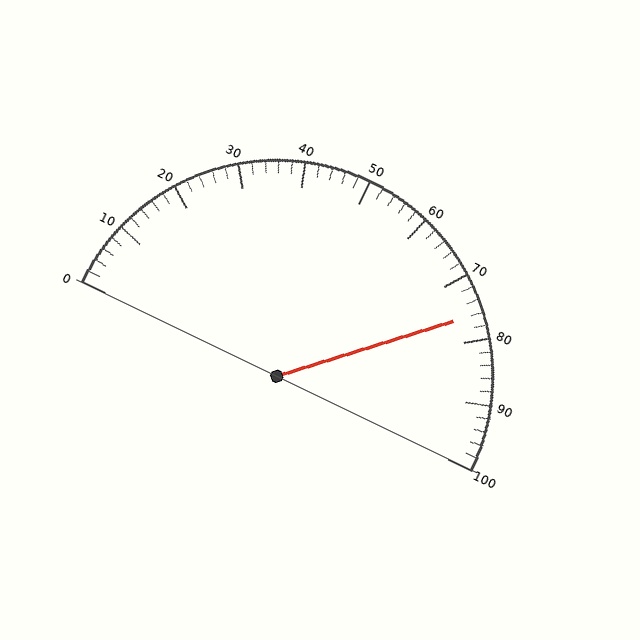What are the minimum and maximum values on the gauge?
The gauge ranges from 0 to 100.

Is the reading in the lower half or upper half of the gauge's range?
The reading is in the upper half of the range (0 to 100).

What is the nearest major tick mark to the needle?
The nearest major tick mark is 80.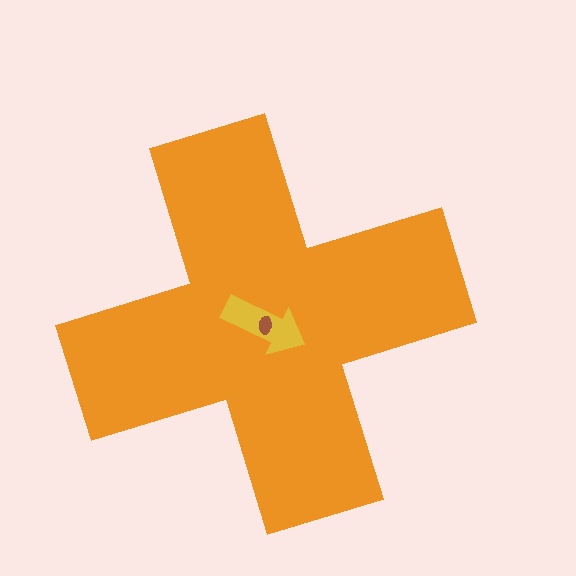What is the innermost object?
The brown ellipse.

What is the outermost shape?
The orange cross.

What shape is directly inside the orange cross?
The yellow arrow.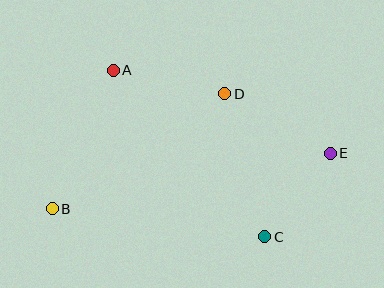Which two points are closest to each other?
Points C and E are closest to each other.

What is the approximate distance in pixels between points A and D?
The distance between A and D is approximately 114 pixels.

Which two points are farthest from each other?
Points B and E are farthest from each other.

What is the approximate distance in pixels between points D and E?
The distance between D and E is approximately 121 pixels.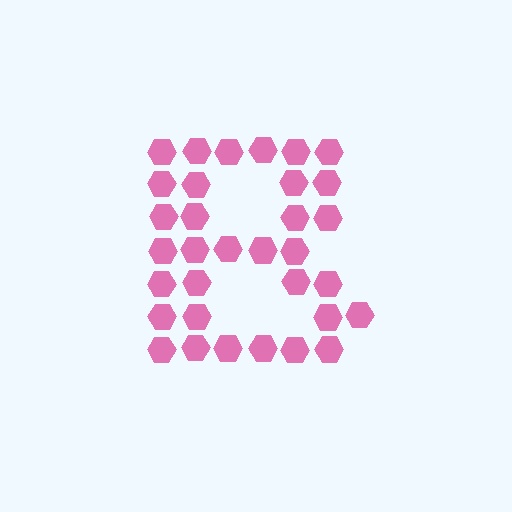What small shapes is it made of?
It is made of small hexagons.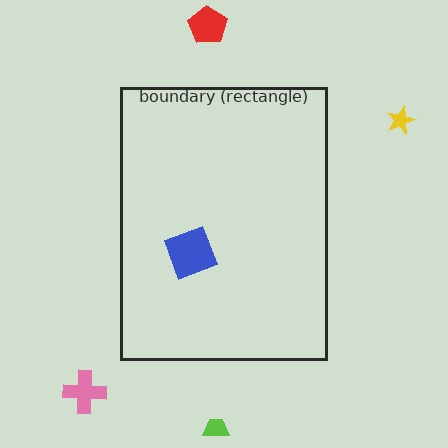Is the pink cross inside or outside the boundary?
Outside.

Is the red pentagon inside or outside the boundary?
Outside.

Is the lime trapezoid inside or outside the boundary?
Outside.